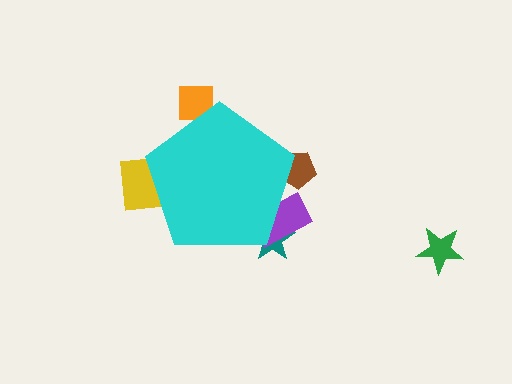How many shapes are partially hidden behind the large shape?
5 shapes are partially hidden.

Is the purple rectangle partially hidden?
Yes, the purple rectangle is partially hidden behind the cyan pentagon.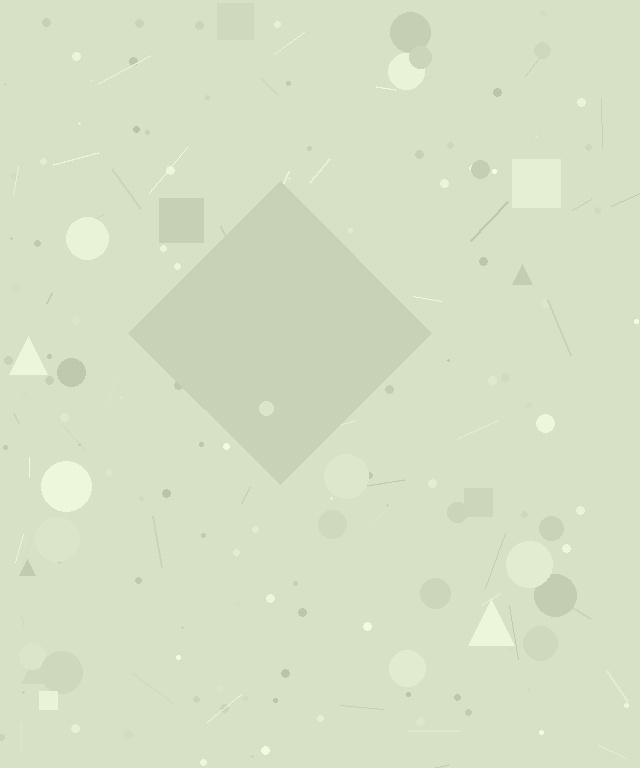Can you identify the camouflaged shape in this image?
The camouflaged shape is a diamond.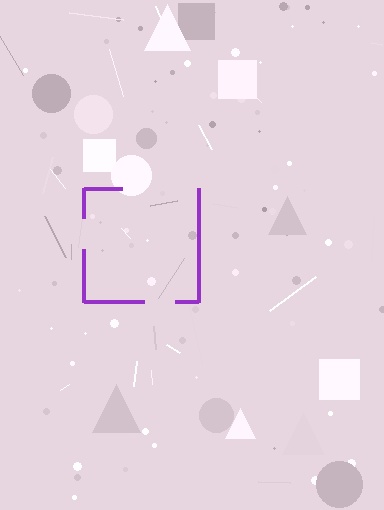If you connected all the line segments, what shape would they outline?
They would outline a square.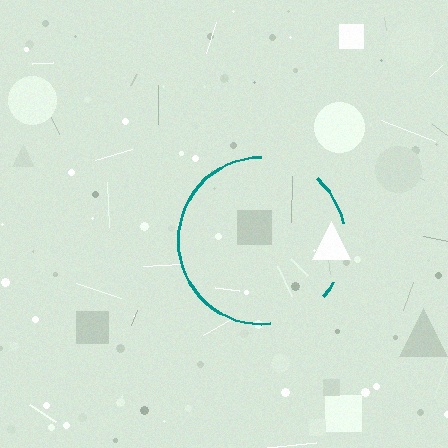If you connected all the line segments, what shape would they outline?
They would outline a circle.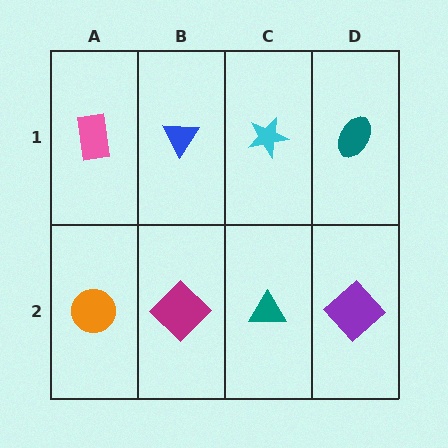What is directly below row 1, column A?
An orange circle.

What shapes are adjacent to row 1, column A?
An orange circle (row 2, column A), a blue triangle (row 1, column B).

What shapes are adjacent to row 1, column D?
A purple diamond (row 2, column D), a cyan star (row 1, column C).